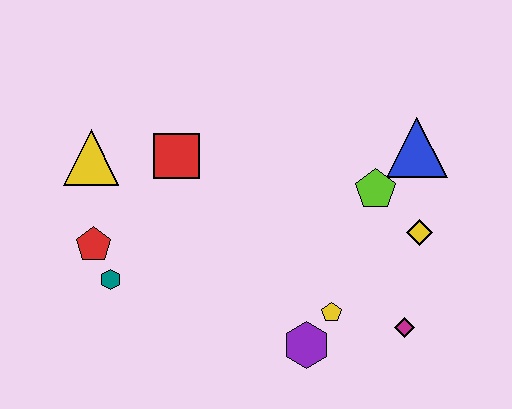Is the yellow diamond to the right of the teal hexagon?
Yes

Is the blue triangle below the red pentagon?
No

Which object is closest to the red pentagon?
The teal hexagon is closest to the red pentagon.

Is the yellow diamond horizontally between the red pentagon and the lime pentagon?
No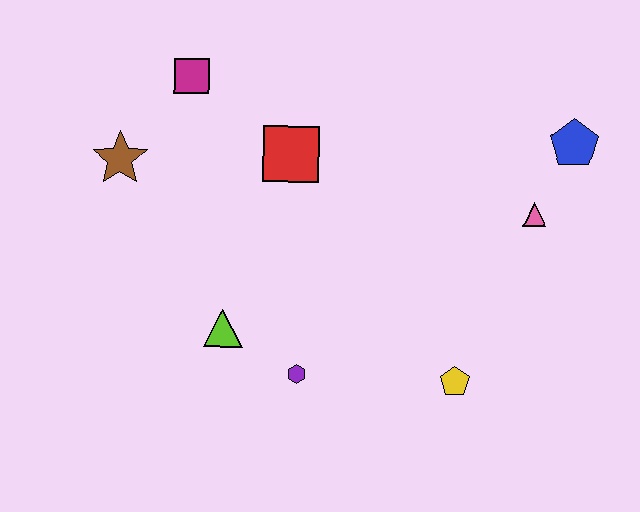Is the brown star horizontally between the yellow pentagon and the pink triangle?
No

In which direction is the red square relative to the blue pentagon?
The red square is to the left of the blue pentagon.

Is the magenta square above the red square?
Yes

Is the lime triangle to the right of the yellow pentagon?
No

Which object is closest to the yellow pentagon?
The purple hexagon is closest to the yellow pentagon.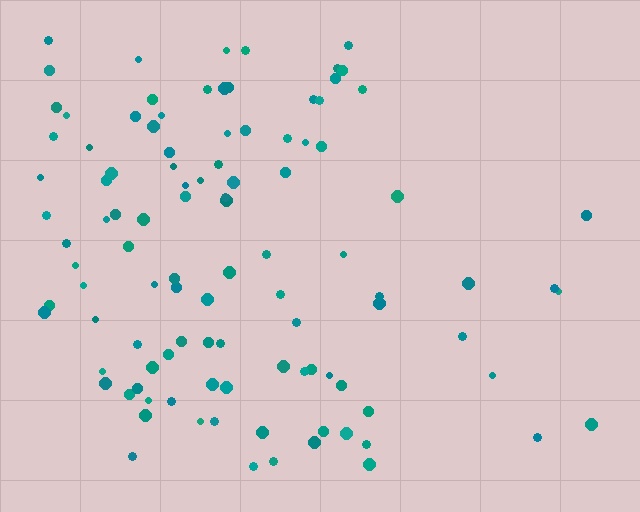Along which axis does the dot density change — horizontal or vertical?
Horizontal.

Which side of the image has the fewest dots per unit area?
The right.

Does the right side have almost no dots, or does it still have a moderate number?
Still a moderate number, just noticeably fewer than the left.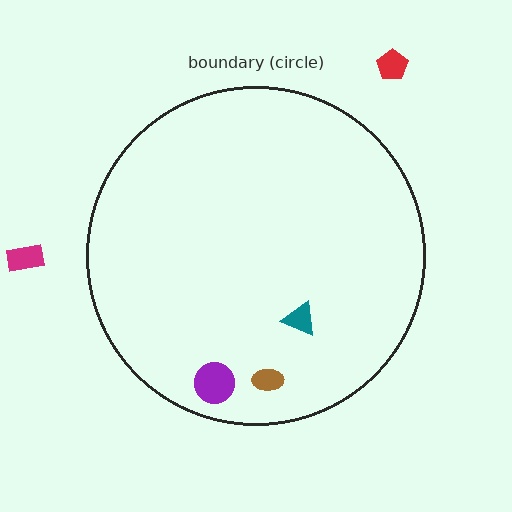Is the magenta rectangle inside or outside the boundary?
Outside.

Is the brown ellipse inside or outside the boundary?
Inside.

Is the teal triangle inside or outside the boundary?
Inside.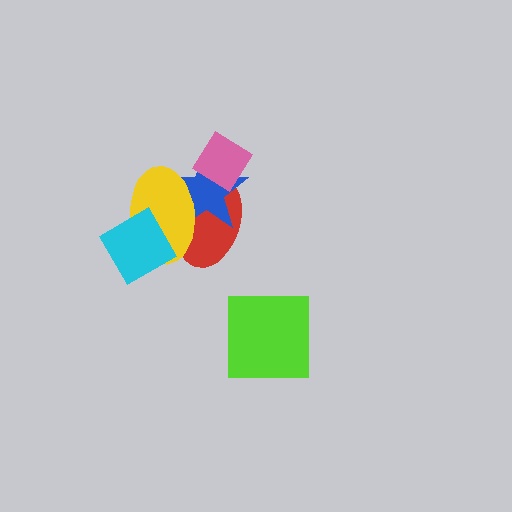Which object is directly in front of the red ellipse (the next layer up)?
The blue star is directly in front of the red ellipse.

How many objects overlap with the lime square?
0 objects overlap with the lime square.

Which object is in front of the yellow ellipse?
The cyan diamond is in front of the yellow ellipse.